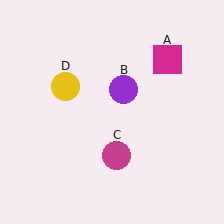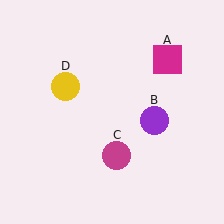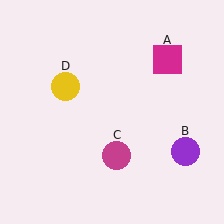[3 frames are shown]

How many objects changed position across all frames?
1 object changed position: purple circle (object B).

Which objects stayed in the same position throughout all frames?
Magenta square (object A) and magenta circle (object C) and yellow circle (object D) remained stationary.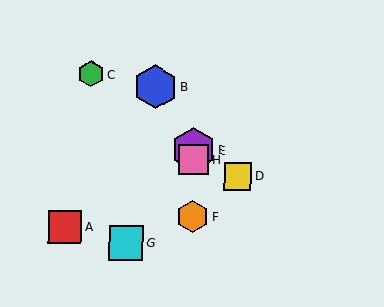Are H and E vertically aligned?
Yes, both are at x≈193.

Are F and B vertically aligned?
No, F is at x≈192 and B is at x≈156.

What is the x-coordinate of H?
Object H is at x≈193.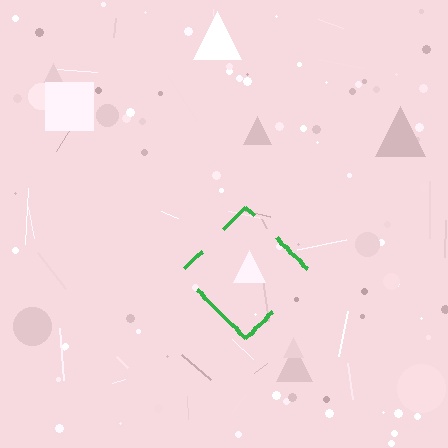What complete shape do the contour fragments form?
The contour fragments form a diamond.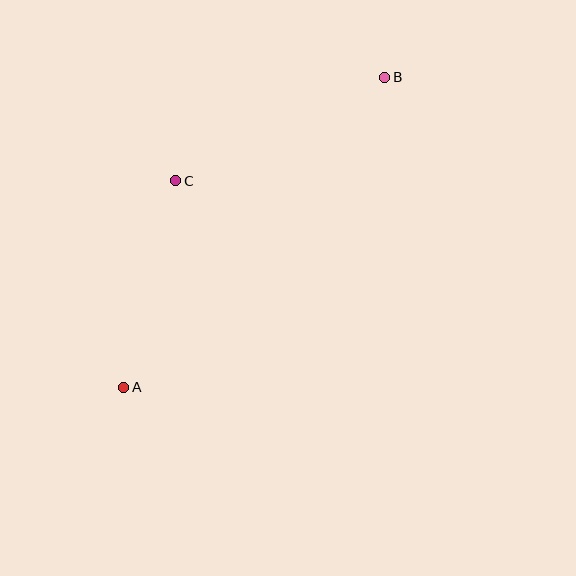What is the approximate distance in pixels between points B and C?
The distance between B and C is approximately 233 pixels.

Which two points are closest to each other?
Points A and C are closest to each other.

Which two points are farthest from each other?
Points A and B are farthest from each other.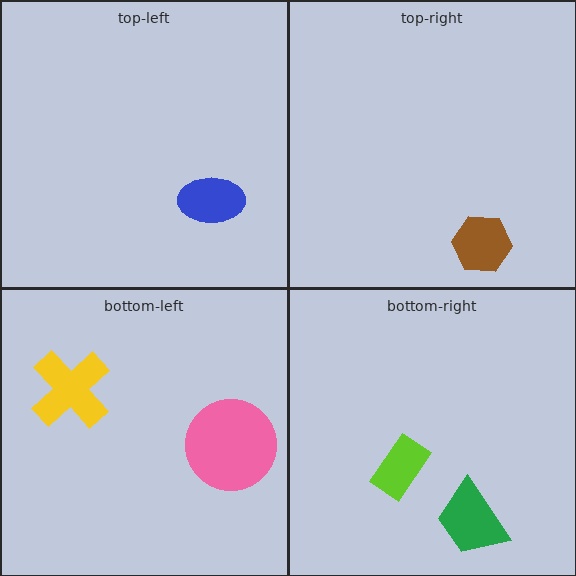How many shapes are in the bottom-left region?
2.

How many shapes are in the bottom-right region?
2.